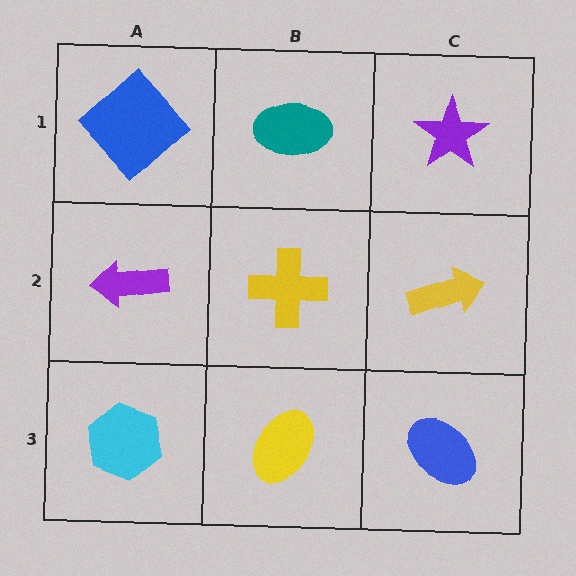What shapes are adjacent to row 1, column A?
A purple arrow (row 2, column A), a teal ellipse (row 1, column B).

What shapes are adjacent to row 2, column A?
A blue diamond (row 1, column A), a cyan hexagon (row 3, column A), a yellow cross (row 2, column B).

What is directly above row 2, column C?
A purple star.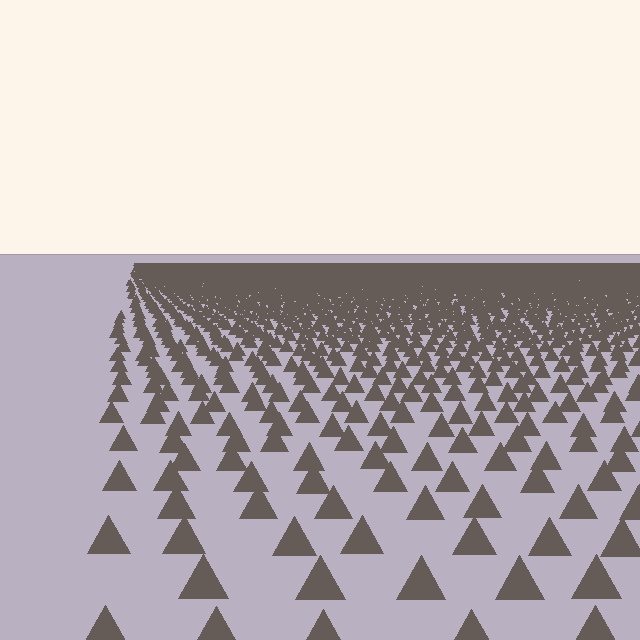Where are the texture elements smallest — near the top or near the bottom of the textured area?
Near the top.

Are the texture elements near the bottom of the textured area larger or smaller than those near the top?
Larger. Near the bottom, elements are closer to the viewer and appear at a bigger on-screen size.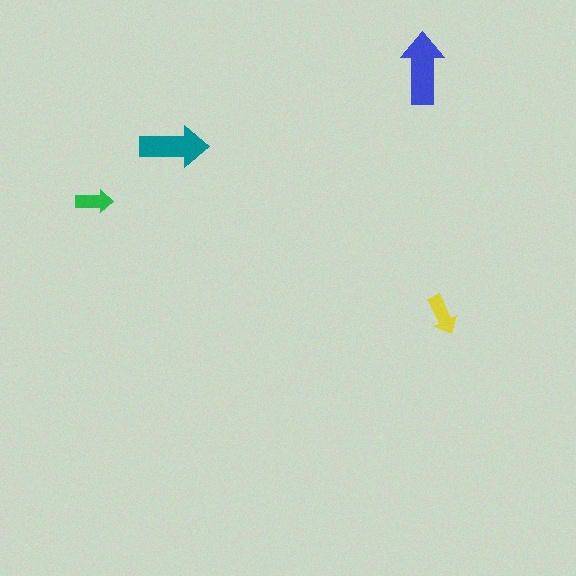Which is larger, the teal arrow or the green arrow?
The teal one.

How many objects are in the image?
There are 4 objects in the image.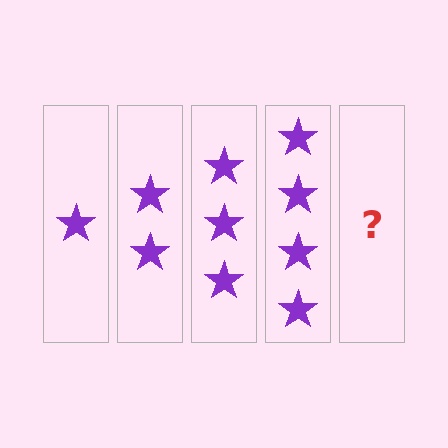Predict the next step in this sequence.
The next step is 5 stars.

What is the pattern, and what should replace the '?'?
The pattern is that each step adds one more star. The '?' should be 5 stars.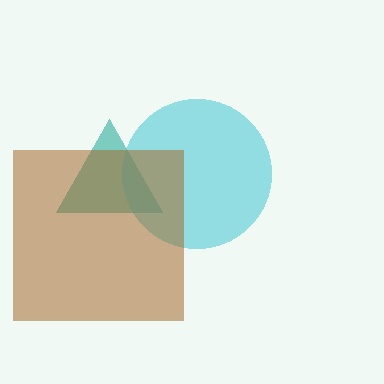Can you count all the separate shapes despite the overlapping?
Yes, there are 3 separate shapes.